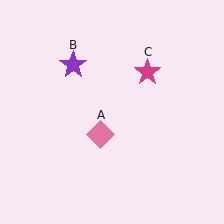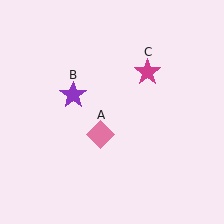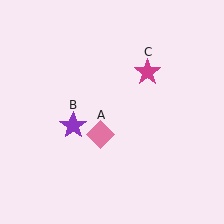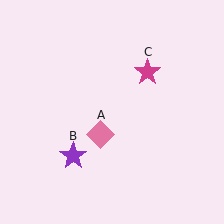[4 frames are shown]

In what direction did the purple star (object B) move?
The purple star (object B) moved down.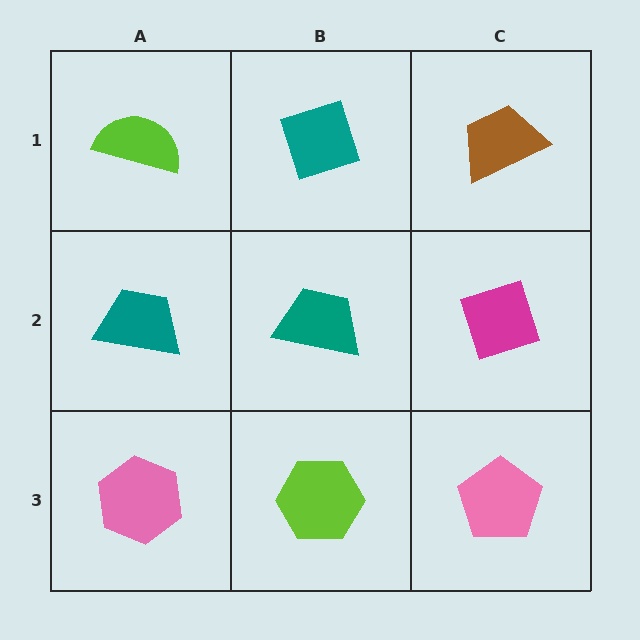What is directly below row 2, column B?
A lime hexagon.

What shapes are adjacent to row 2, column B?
A teal diamond (row 1, column B), a lime hexagon (row 3, column B), a teal trapezoid (row 2, column A), a magenta diamond (row 2, column C).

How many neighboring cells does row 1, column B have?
3.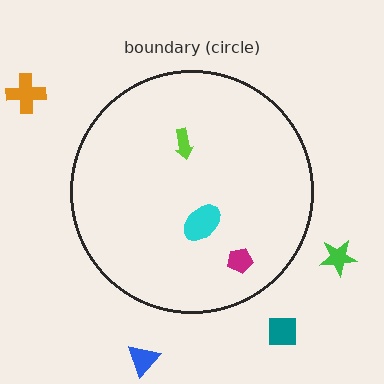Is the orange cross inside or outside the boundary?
Outside.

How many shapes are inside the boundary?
3 inside, 4 outside.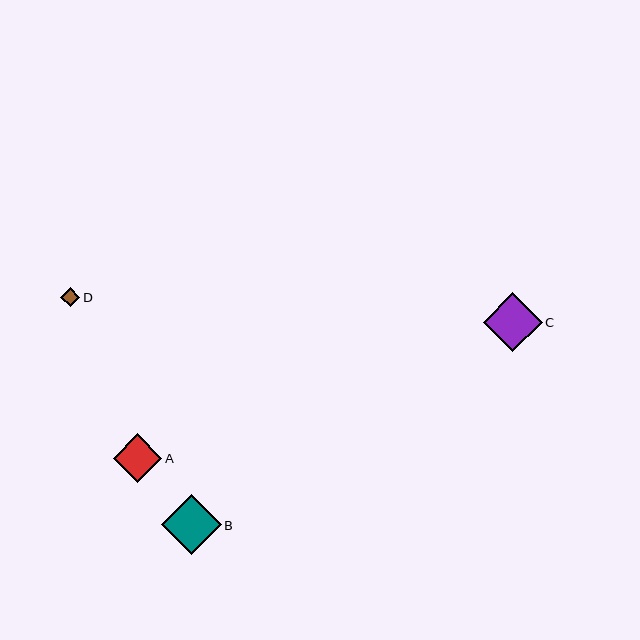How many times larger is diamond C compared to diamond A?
Diamond C is approximately 1.2 times the size of diamond A.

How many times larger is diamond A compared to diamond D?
Diamond A is approximately 2.5 times the size of diamond D.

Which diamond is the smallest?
Diamond D is the smallest with a size of approximately 19 pixels.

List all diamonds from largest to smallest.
From largest to smallest: B, C, A, D.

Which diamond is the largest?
Diamond B is the largest with a size of approximately 60 pixels.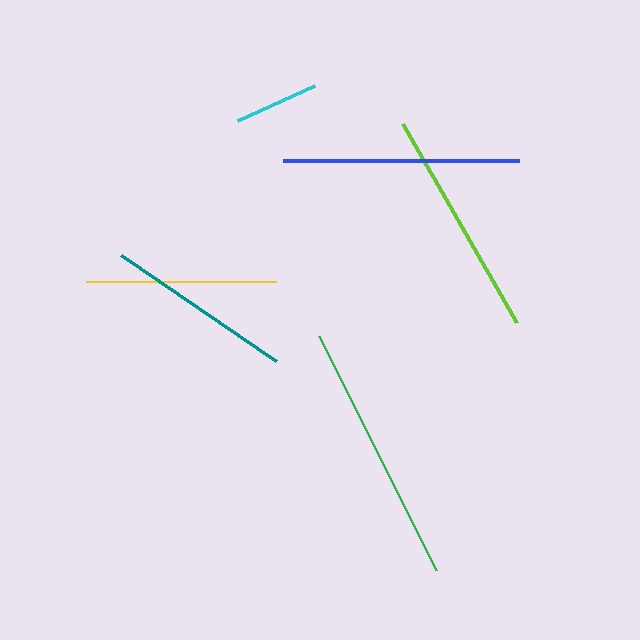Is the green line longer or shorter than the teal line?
The green line is longer than the teal line.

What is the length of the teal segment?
The teal segment is approximately 188 pixels long.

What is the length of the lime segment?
The lime segment is approximately 229 pixels long.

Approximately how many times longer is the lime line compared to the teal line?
The lime line is approximately 1.2 times the length of the teal line.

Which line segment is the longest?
The green line is the longest at approximately 262 pixels.